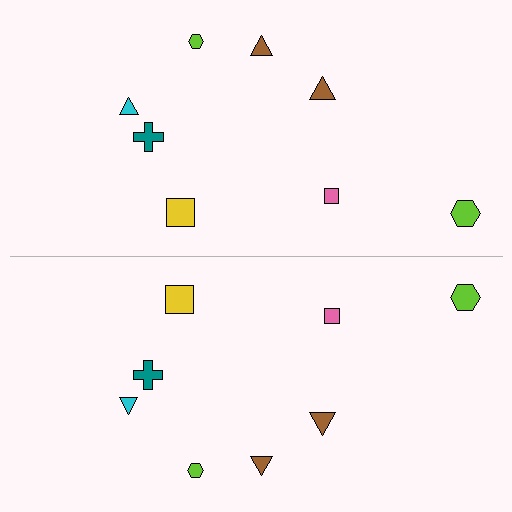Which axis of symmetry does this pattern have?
The pattern has a horizontal axis of symmetry running through the center of the image.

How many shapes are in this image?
There are 16 shapes in this image.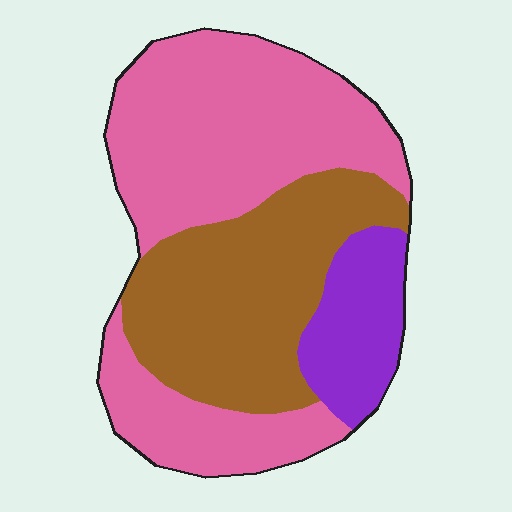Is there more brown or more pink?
Pink.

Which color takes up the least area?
Purple, at roughly 15%.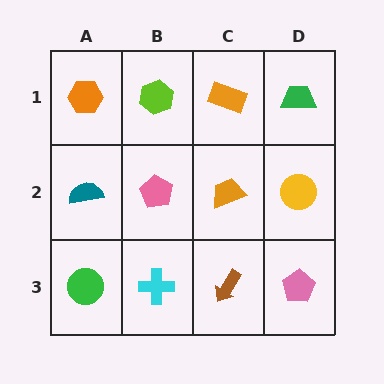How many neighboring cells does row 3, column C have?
3.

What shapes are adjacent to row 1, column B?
A pink pentagon (row 2, column B), an orange hexagon (row 1, column A), an orange rectangle (row 1, column C).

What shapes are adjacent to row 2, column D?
A green trapezoid (row 1, column D), a pink pentagon (row 3, column D), an orange trapezoid (row 2, column C).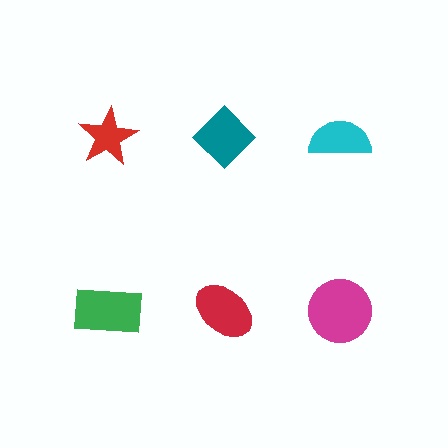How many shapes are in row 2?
3 shapes.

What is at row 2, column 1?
A green rectangle.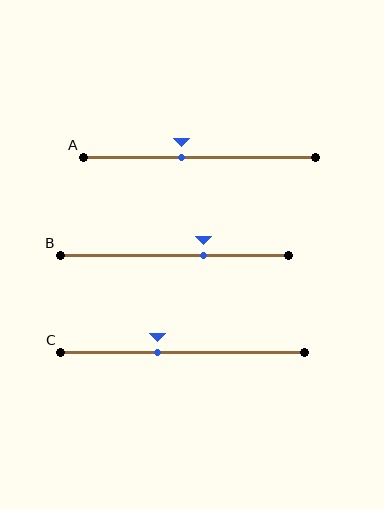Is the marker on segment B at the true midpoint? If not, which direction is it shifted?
No, the marker on segment B is shifted to the right by about 13% of the segment length.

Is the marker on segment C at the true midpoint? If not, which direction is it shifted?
No, the marker on segment C is shifted to the left by about 10% of the segment length.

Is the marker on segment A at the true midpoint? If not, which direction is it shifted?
No, the marker on segment A is shifted to the left by about 8% of the segment length.